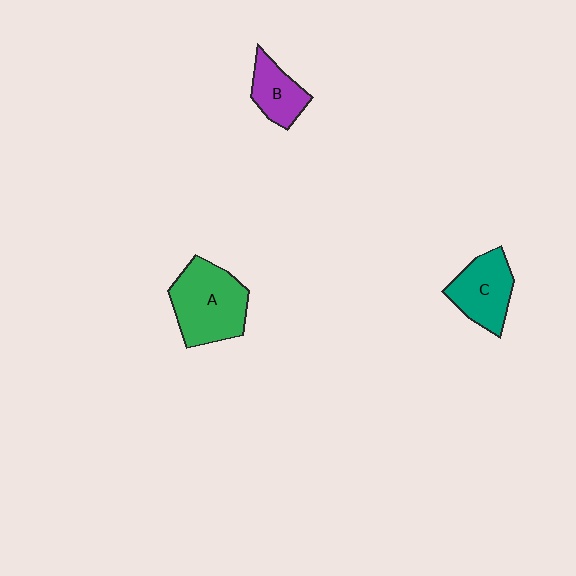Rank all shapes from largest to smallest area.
From largest to smallest: A (green), C (teal), B (purple).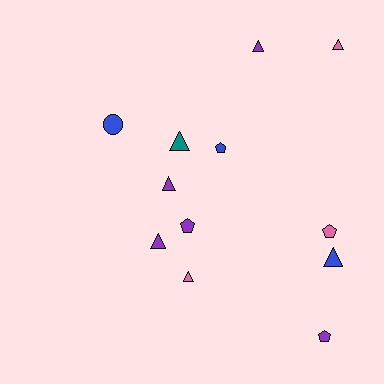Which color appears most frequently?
Purple, with 5 objects.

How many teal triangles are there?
There is 1 teal triangle.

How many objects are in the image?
There are 12 objects.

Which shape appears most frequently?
Triangle, with 7 objects.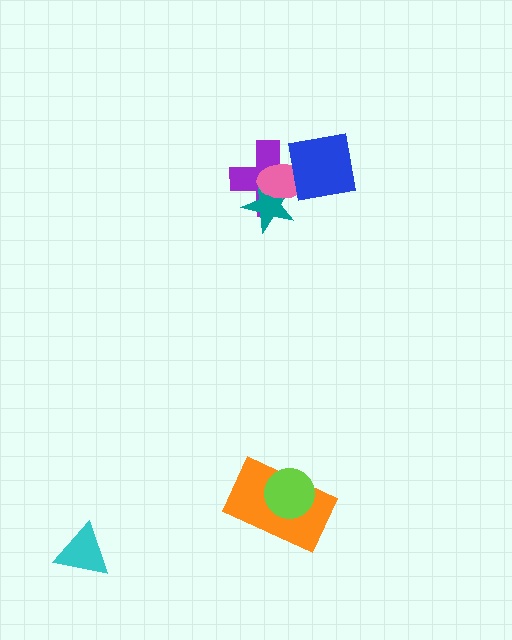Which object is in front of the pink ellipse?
The blue square is in front of the pink ellipse.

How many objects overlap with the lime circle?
1 object overlaps with the lime circle.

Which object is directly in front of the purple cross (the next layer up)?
The teal star is directly in front of the purple cross.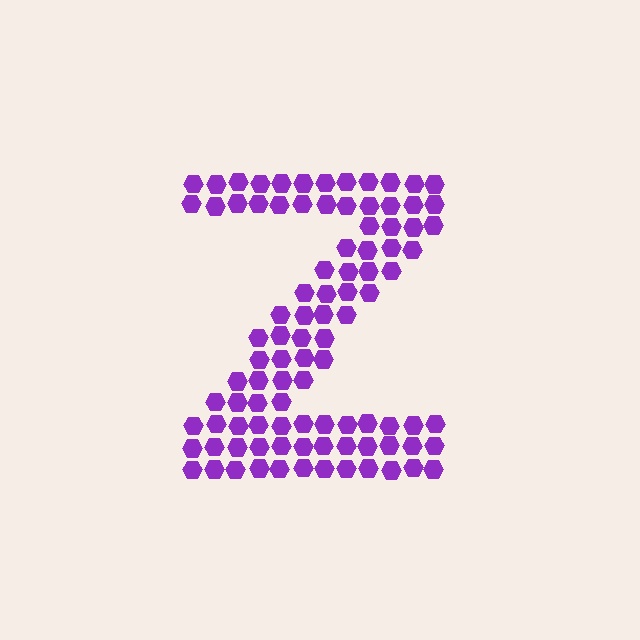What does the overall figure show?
The overall figure shows the letter Z.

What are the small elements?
The small elements are hexagons.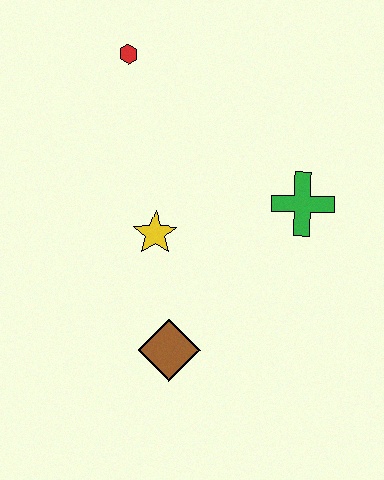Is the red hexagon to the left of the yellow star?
Yes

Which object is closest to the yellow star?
The brown diamond is closest to the yellow star.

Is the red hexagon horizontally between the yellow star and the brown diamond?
No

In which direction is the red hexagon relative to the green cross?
The red hexagon is to the left of the green cross.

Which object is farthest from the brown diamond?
The red hexagon is farthest from the brown diamond.